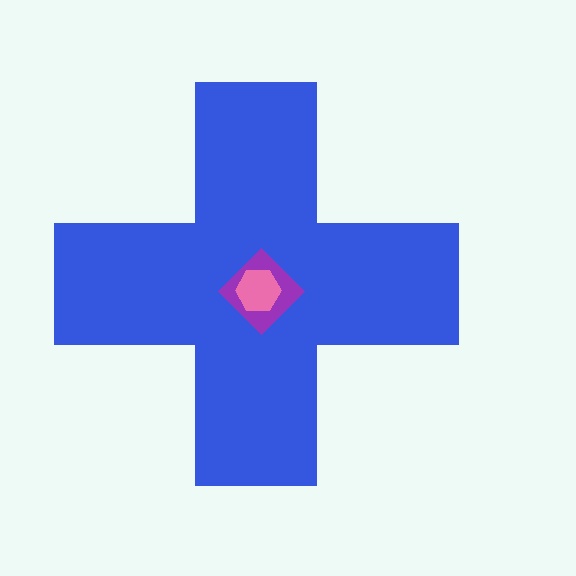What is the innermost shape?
The pink hexagon.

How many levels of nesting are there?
3.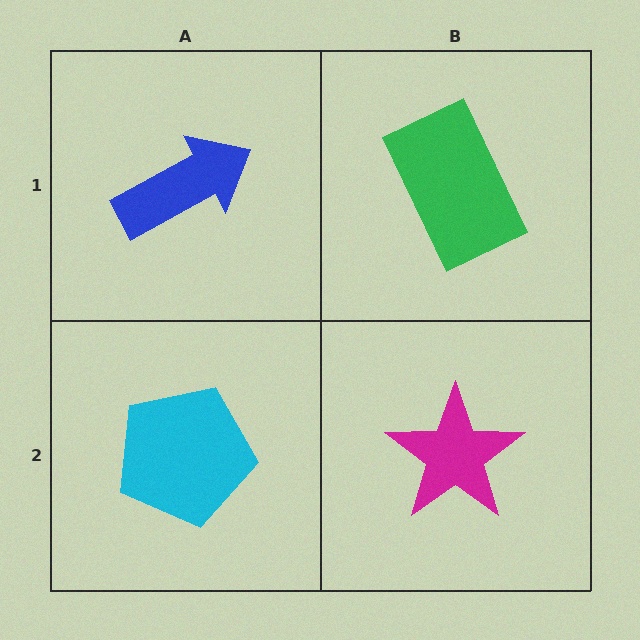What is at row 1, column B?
A green rectangle.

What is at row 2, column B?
A magenta star.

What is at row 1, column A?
A blue arrow.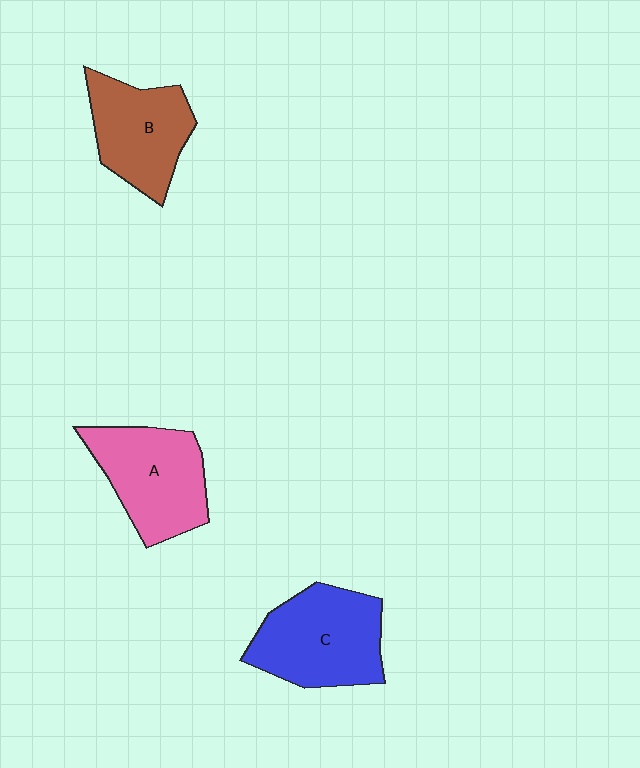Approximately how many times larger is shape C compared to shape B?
Approximately 1.2 times.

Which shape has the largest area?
Shape C (blue).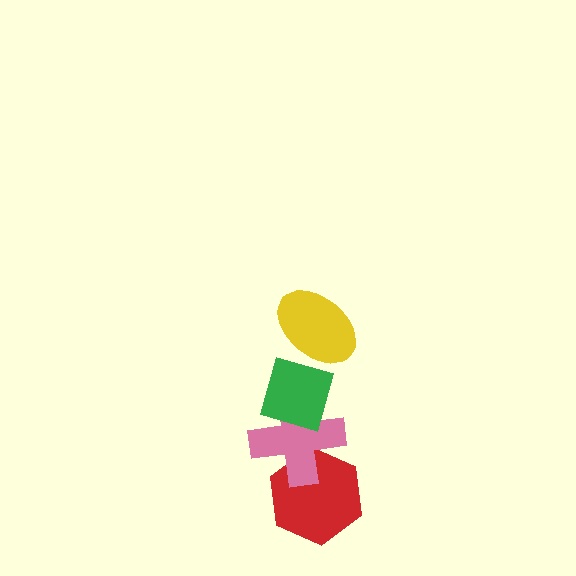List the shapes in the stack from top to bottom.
From top to bottom: the yellow ellipse, the green diamond, the pink cross, the red hexagon.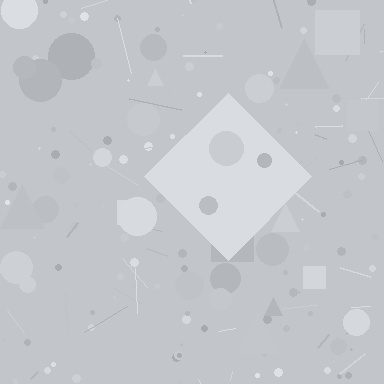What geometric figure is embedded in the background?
A diamond is embedded in the background.